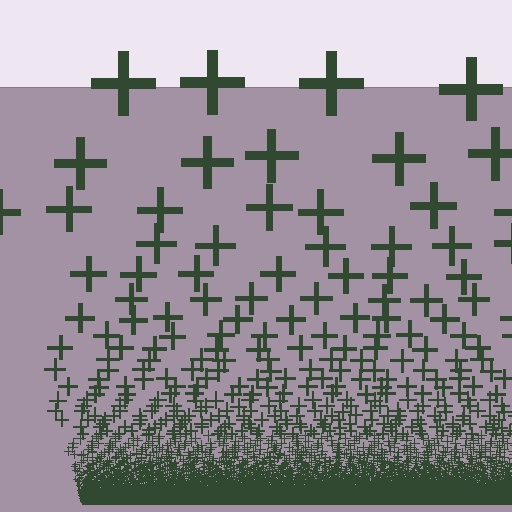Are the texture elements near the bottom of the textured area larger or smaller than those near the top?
Smaller. The gradient is inverted — elements near the bottom are smaller and denser.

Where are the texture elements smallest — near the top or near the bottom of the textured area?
Near the bottom.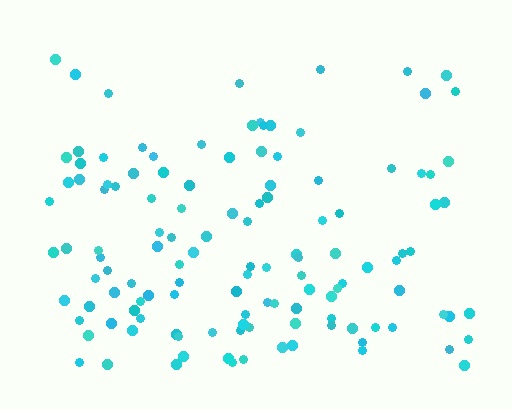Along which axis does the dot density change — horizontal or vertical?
Vertical.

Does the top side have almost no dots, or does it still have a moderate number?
Still a moderate number, just noticeably fewer than the bottom.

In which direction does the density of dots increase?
From top to bottom, with the bottom side densest.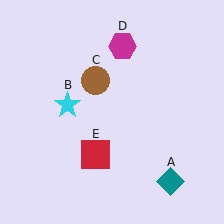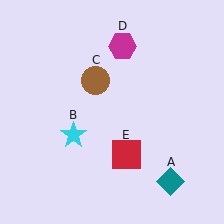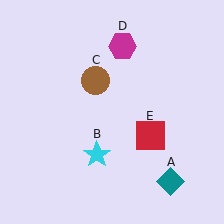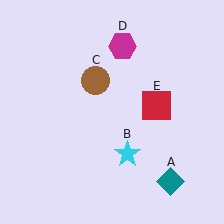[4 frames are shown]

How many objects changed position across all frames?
2 objects changed position: cyan star (object B), red square (object E).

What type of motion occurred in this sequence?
The cyan star (object B), red square (object E) rotated counterclockwise around the center of the scene.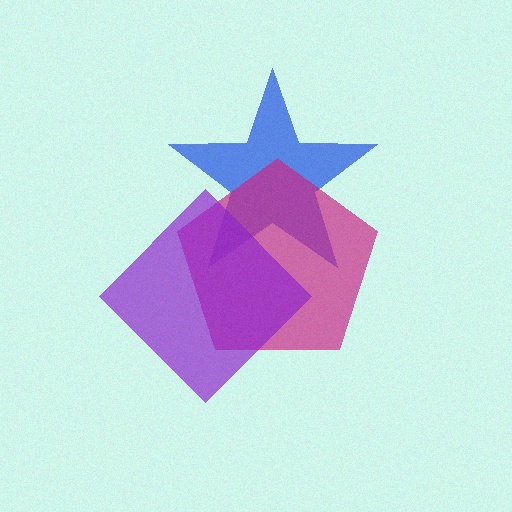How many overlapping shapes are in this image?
There are 3 overlapping shapes in the image.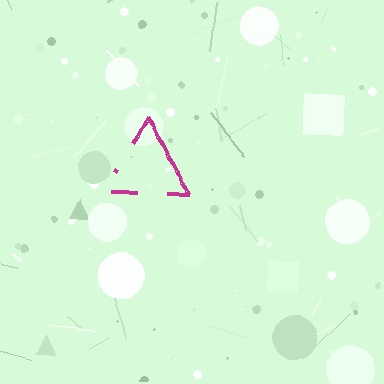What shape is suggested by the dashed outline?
The dashed outline suggests a triangle.